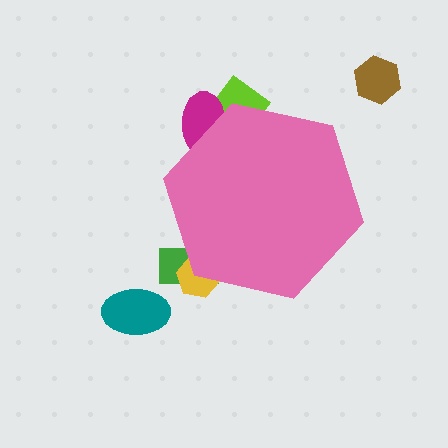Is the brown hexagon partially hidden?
No, the brown hexagon is fully visible.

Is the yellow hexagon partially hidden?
Yes, the yellow hexagon is partially hidden behind the pink hexagon.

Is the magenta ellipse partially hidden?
Yes, the magenta ellipse is partially hidden behind the pink hexagon.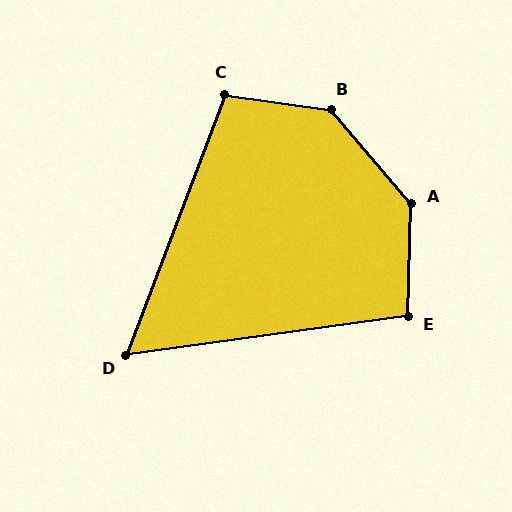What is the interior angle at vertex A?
Approximately 138 degrees (obtuse).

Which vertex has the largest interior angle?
B, at approximately 139 degrees.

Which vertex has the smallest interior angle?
D, at approximately 61 degrees.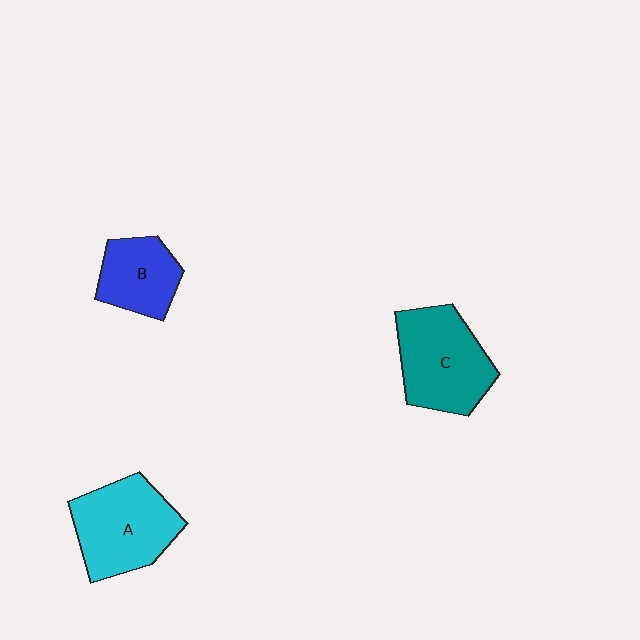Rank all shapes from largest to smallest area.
From largest to smallest: C (teal), A (cyan), B (blue).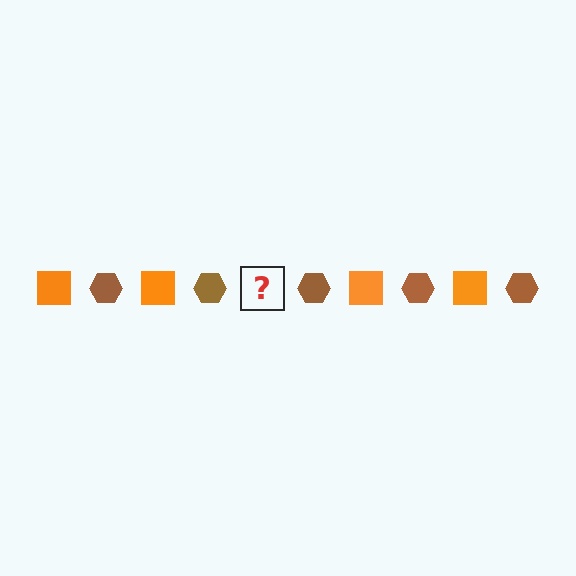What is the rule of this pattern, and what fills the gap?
The rule is that the pattern alternates between orange square and brown hexagon. The gap should be filled with an orange square.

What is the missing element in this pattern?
The missing element is an orange square.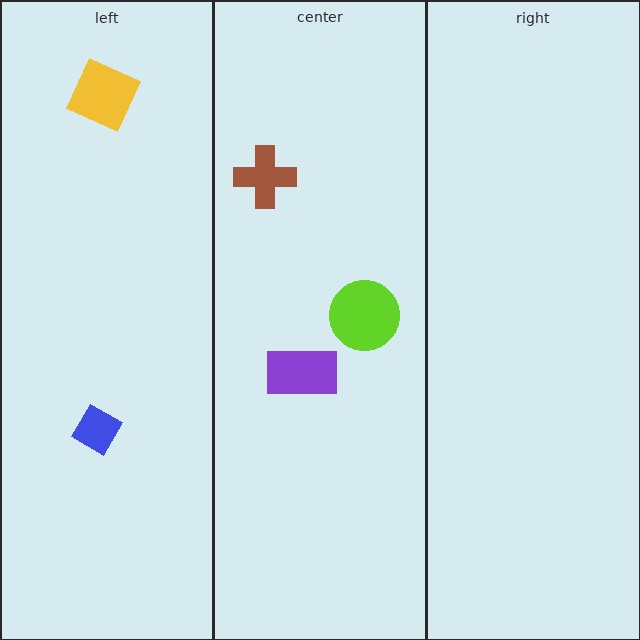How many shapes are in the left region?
2.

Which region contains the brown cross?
The center region.